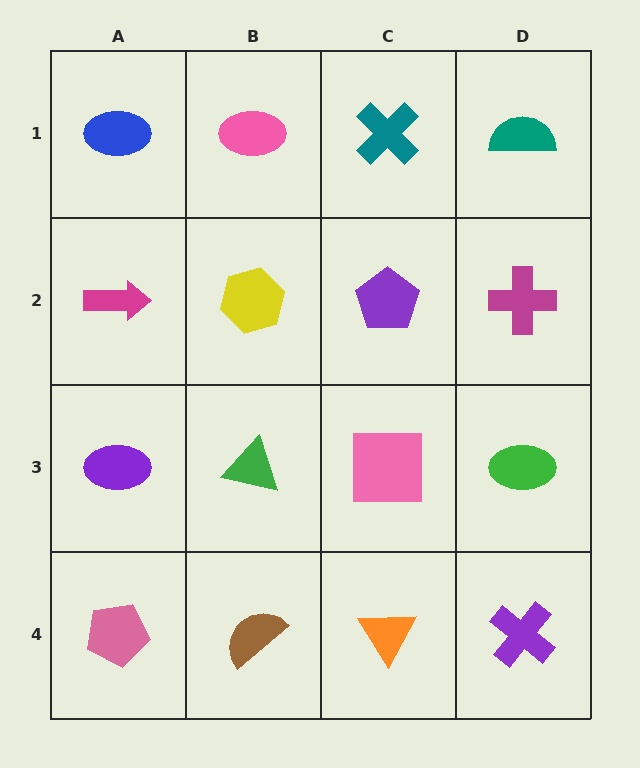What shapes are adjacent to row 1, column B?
A yellow hexagon (row 2, column B), a blue ellipse (row 1, column A), a teal cross (row 1, column C).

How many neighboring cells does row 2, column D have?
3.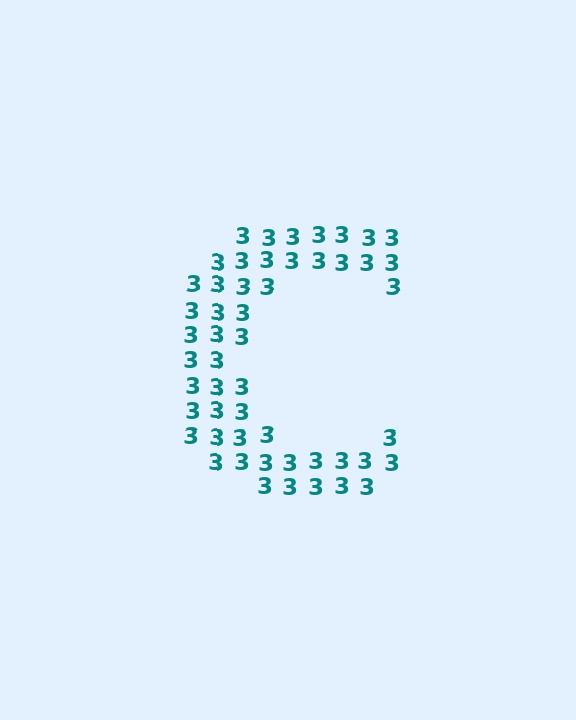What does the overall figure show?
The overall figure shows the letter C.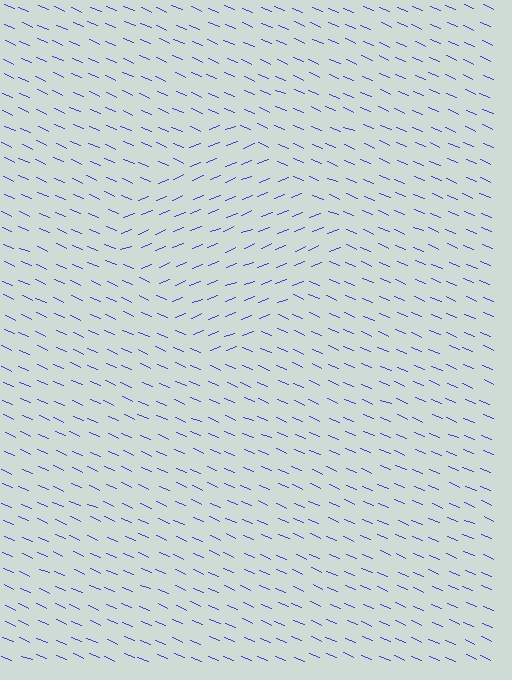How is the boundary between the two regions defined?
The boundary is defined purely by a change in line orientation (approximately 45 degrees difference). All lines are the same color and thickness.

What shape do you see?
I see a diamond.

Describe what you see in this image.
The image is filled with small blue line segments. A diamond region in the image has lines oriented differently from the surrounding lines, creating a visible texture boundary.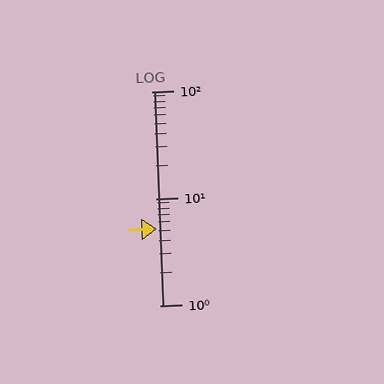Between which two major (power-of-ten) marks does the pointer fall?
The pointer is between 1 and 10.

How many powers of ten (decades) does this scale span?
The scale spans 2 decades, from 1 to 100.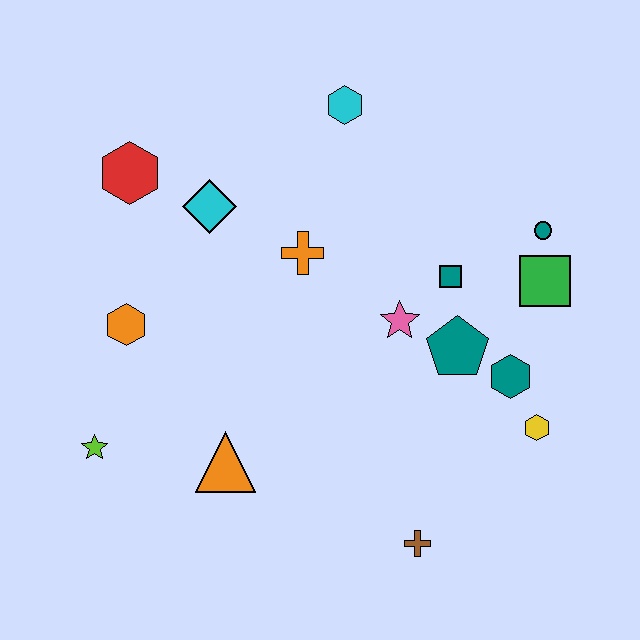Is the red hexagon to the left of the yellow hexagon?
Yes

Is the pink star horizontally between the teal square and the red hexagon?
Yes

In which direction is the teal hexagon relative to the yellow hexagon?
The teal hexagon is above the yellow hexagon.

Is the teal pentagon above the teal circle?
No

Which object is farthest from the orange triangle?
The teal circle is farthest from the orange triangle.